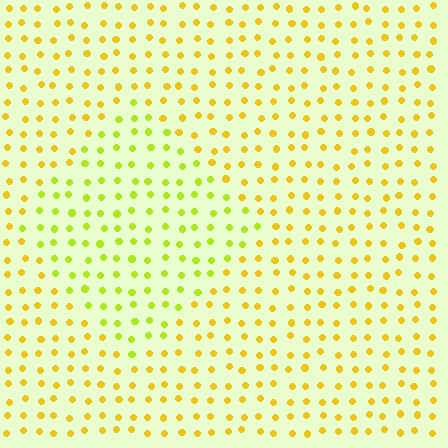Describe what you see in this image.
The image is filled with small yellow elements in a uniform arrangement. A diamond-shaped region is visible where the elements are tinted to a slightly different hue, forming a subtle color boundary.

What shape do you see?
I see a diamond.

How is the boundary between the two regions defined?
The boundary is defined purely by a slight shift in hue (about 29 degrees). Spacing, size, and orientation are identical on both sides.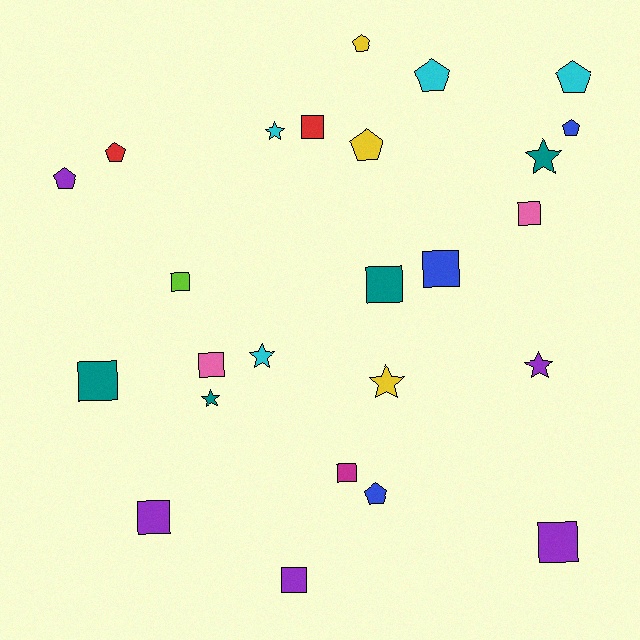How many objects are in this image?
There are 25 objects.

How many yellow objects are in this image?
There are 3 yellow objects.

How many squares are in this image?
There are 11 squares.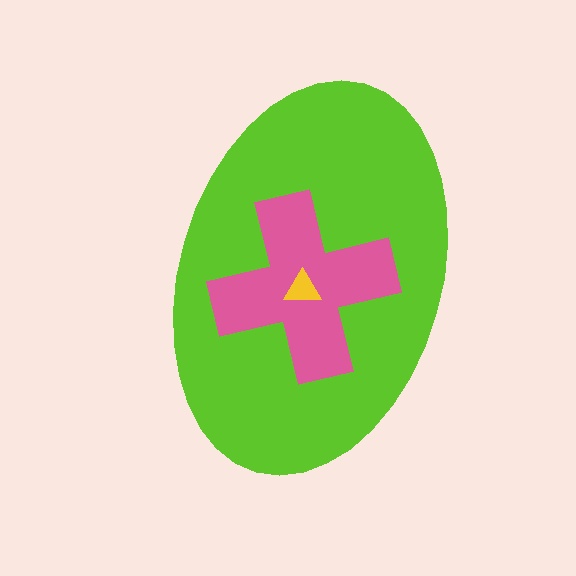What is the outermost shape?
The lime ellipse.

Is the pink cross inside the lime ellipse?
Yes.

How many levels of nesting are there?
3.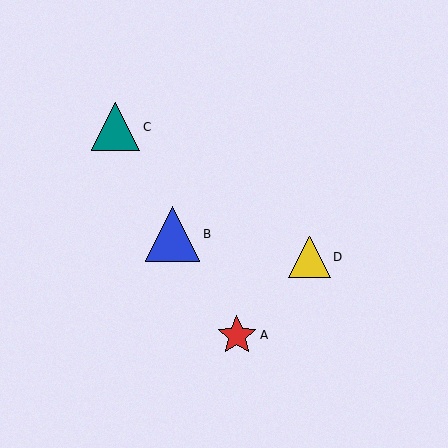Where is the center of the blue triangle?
The center of the blue triangle is at (172, 234).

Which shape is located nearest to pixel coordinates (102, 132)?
The teal triangle (labeled C) at (116, 127) is nearest to that location.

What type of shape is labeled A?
Shape A is a red star.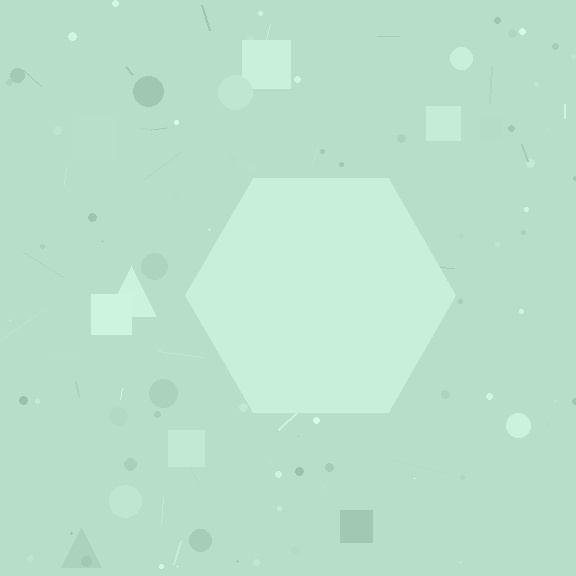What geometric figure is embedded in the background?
A hexagon is embedded in the background.